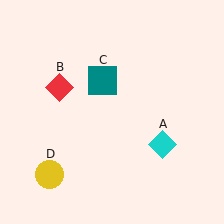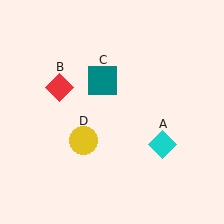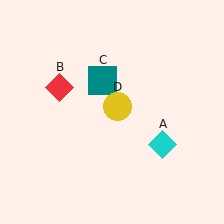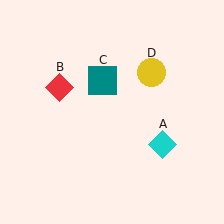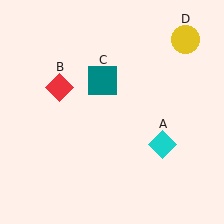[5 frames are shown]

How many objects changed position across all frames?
1 object changed position: yellow circle (object D).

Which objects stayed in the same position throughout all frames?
Cyan diamond (object A) and red diamond (object B) and teal square (object C) remained stationary.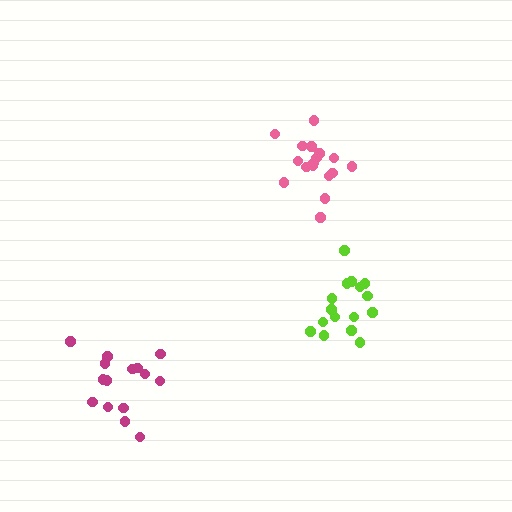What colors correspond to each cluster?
The clusters are colored: pink, magenta, lime.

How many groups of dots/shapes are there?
There are 3 groups.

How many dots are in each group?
Group 1: 18 dots, Group 2: 15 dots, Group 3: 16 dots (49 total).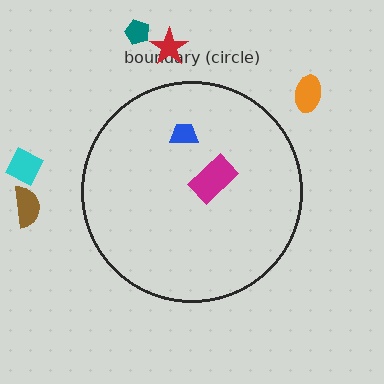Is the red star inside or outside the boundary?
Outside.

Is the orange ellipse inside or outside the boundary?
Outside.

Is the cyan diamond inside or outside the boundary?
Outside.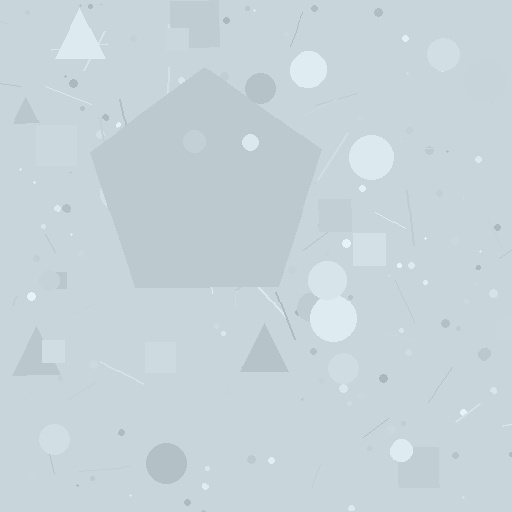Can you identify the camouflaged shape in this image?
The camouflaged shape is a pentagon.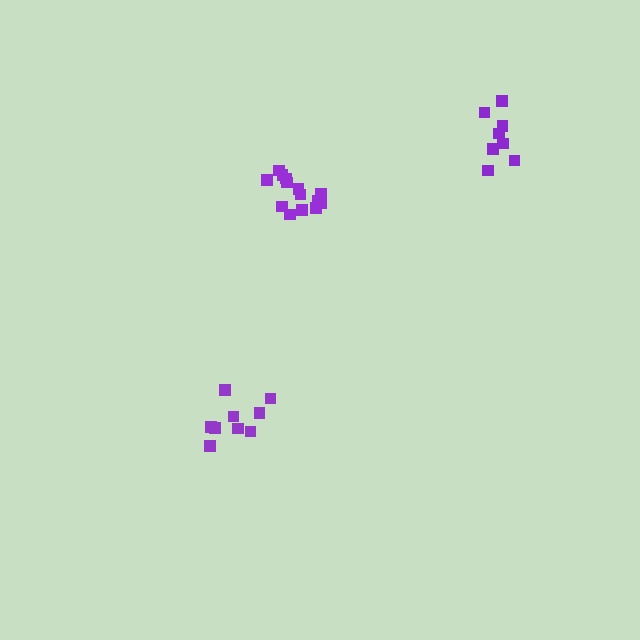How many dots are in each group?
Group 1: 9 dots, Group 2: 8 dots, Group 3: 14 dots (31 total).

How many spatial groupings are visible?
There are 3 spatial groupings.